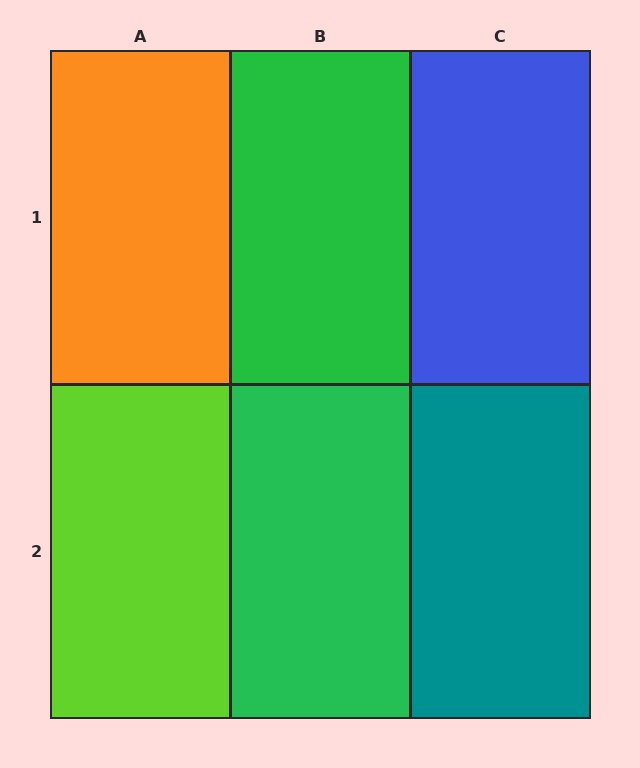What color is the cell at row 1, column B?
Green.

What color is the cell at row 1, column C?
Blue.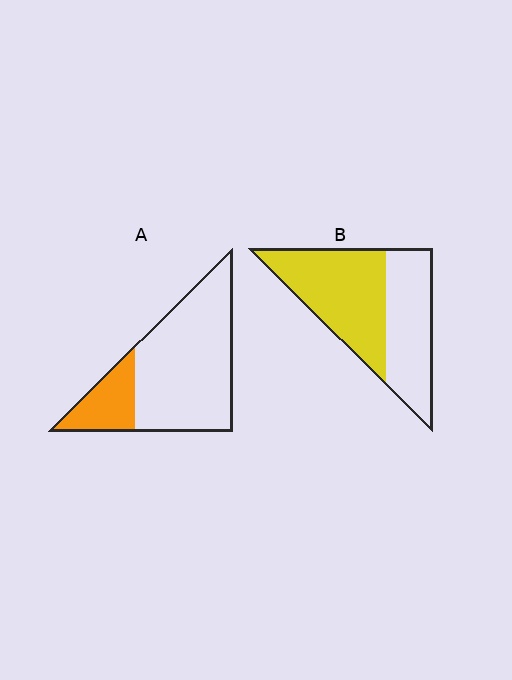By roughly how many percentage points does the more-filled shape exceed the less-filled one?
By roughly 35 percentage points (B over A).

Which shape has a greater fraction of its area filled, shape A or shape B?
Shape B.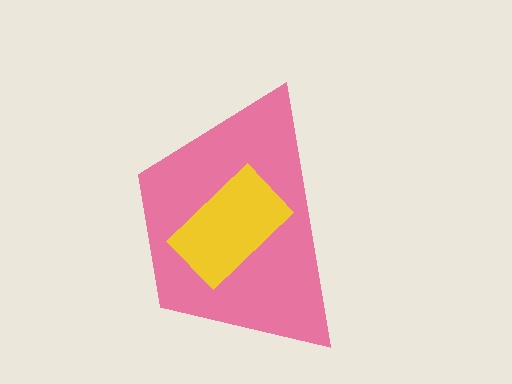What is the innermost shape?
The yellow rectangle.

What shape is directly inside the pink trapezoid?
The yellow rectangle.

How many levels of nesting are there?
2.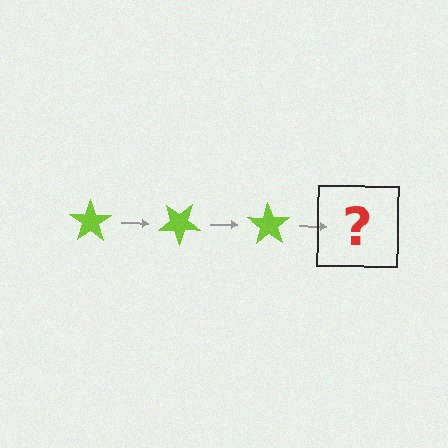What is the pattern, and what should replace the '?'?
The pattern is that the star rotates 35 degrees each step. The '?' should be a lime star rotated 105 degrees.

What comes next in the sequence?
The next element should be a lime star rotated 105 degrees.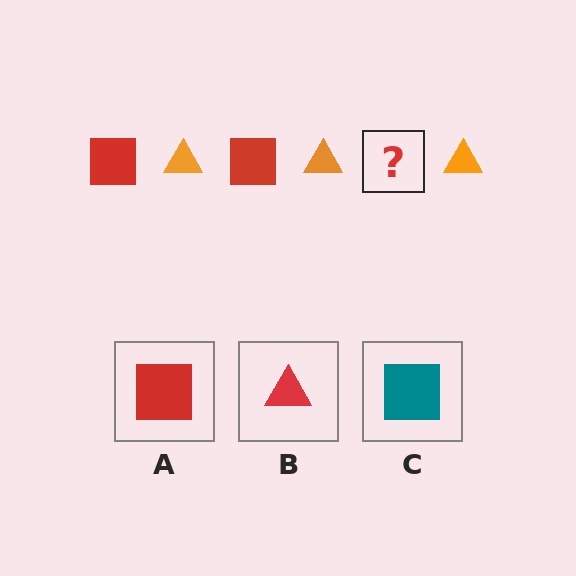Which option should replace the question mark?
Option A.